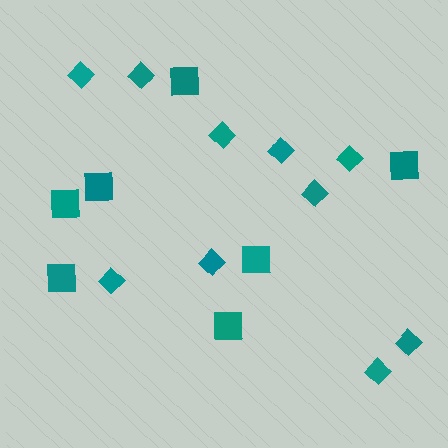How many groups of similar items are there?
There are 2 groups: one group of diamonds (10) and one group of squares (7).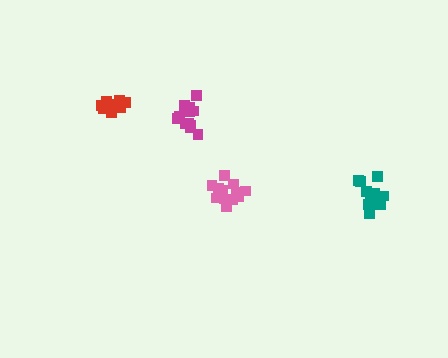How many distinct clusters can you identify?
There are 4 distinct clusters.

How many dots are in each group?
Group 1: 12 dots, Group 2: 13 dots, Group 3: 12 dots, Group 4: 8 dots (45 total).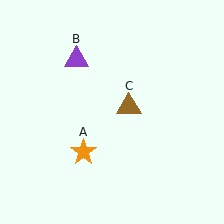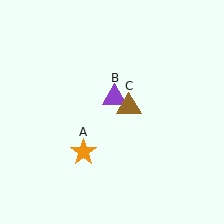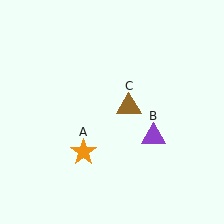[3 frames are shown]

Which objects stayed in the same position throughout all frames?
Orange star (object A) and brown triangle (object C) remained stationary.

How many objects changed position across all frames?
1 object changed position: purple triangle (object B).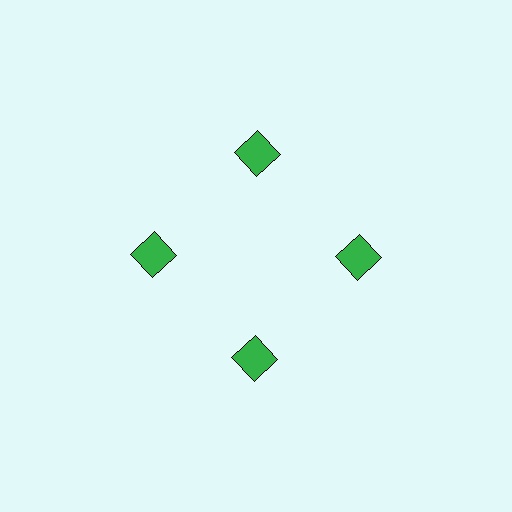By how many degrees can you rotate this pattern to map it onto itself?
The pattern maps onto itself every 90 degrees of rotation.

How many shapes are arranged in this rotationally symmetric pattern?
There are 4 shapes, arranged in 4 groups of 1.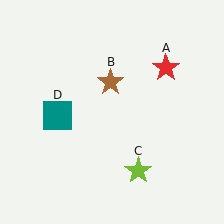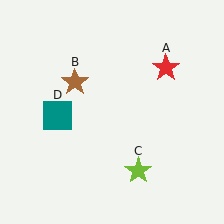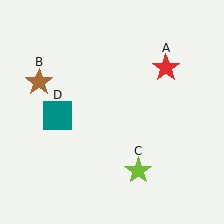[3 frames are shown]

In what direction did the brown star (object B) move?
The brown star (object B) moved left.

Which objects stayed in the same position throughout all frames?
Red star (object A) and lime star (object C) and teal square (object D) remained stationary.